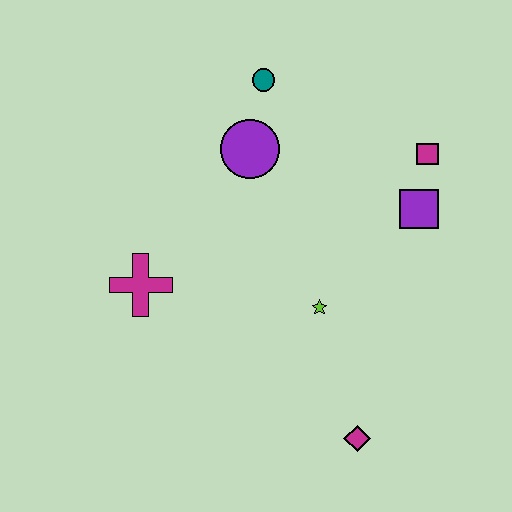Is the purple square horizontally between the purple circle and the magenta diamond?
No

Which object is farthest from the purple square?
The magenta cross is farthest from the purple square.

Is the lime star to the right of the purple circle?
Yes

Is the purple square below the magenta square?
Yes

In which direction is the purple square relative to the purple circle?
The purple square is to the right of the purple circle.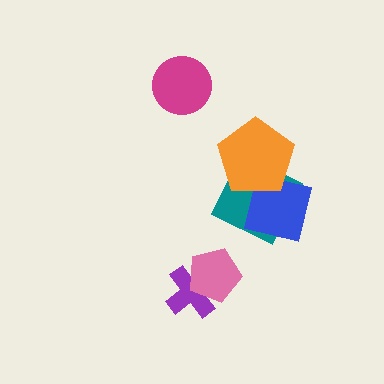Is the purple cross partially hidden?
Yes, it is partially covered by another shape.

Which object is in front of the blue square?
The orange pentagon is in front of the blue square.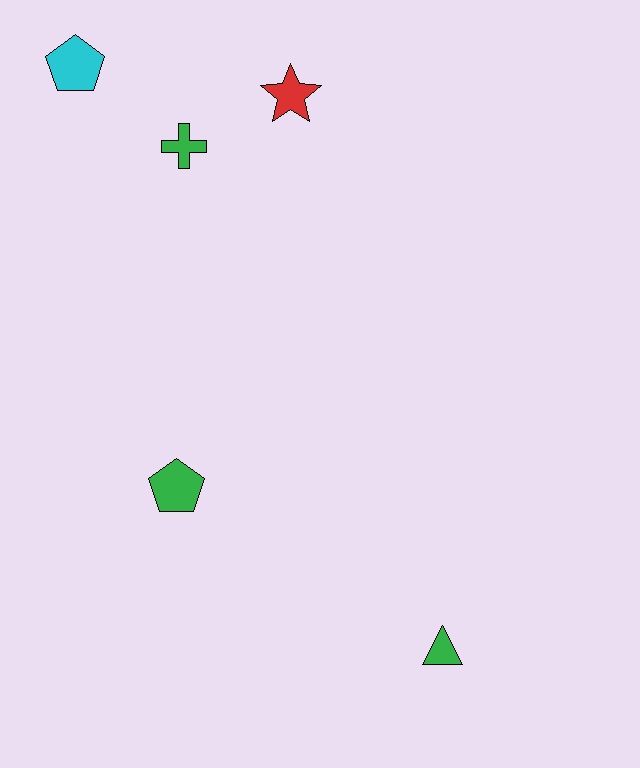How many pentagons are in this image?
There are 2 pentagons.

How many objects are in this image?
There are 5 objects.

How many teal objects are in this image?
There are no teal objects.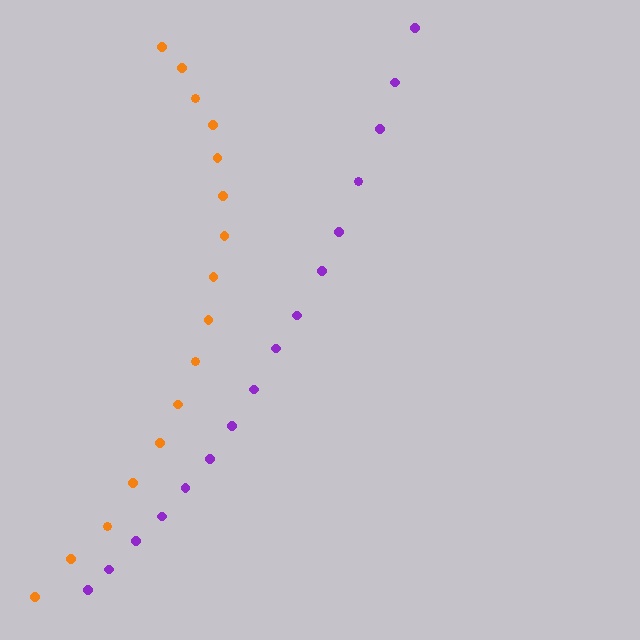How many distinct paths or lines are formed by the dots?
There are 2 distinct paths.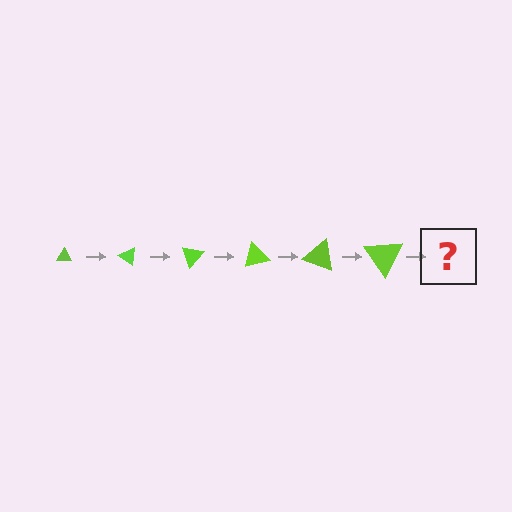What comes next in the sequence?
The next element should be a triangle, larger than the previous one and rotated 210 degrees from the start.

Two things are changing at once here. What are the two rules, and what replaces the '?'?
The two rules are that the triangle grows larger each step and it rotates 35 degrees each step. The '?' should be a triangle, larger than the previous one and rotated 210 degrees from the start.